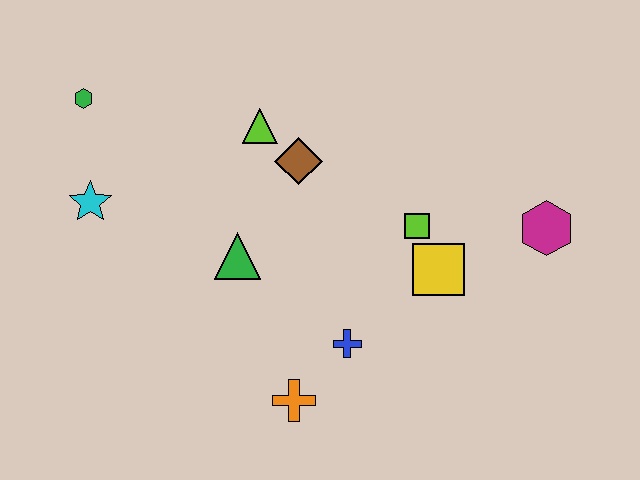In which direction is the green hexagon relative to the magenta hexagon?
The green hexagon is to the left of the magenta hexagon.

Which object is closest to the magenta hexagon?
The yellow square is closest to the magenta hexagon.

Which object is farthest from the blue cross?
The green hexagon is farthest from the blue cross.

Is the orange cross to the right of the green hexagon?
Yes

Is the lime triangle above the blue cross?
Yes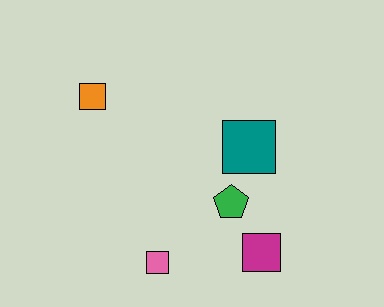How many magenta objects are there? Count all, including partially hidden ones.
There is 1 magenta object.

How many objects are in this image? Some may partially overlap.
There are 5 objects.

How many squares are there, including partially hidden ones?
There are 4 squares.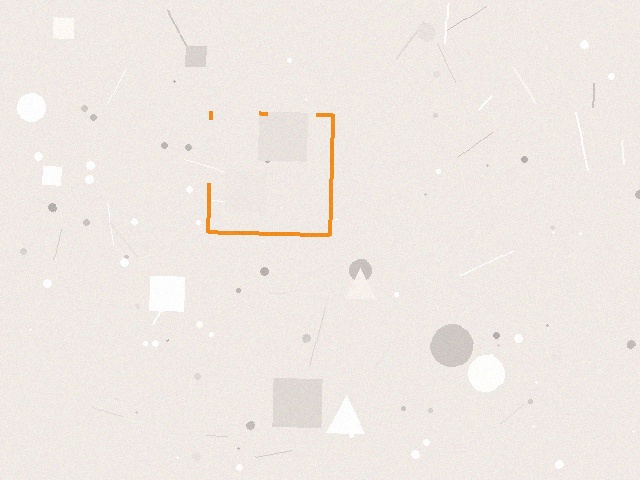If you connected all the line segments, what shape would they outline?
They would outline a square.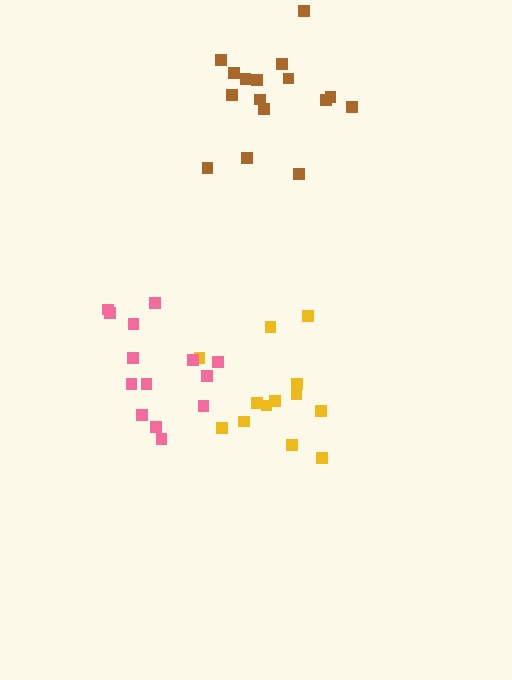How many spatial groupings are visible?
There are 3 spatial groupings.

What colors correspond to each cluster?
The clusters are colored: yellow, brown, pink.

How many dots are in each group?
Group 1: 13 dots, Group 2: 16 dots, Group 3: 14 dots (43 total).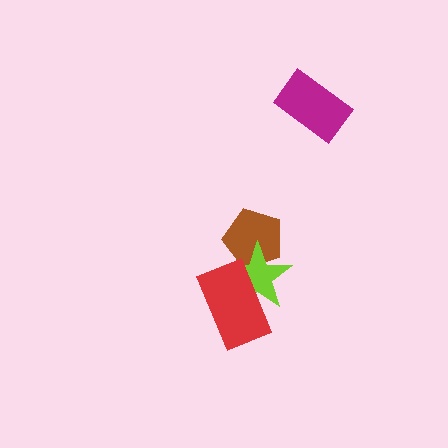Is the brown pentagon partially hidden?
Yes, it is partially covered by another shape.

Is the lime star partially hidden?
Yes, it is partially covered by another shape.